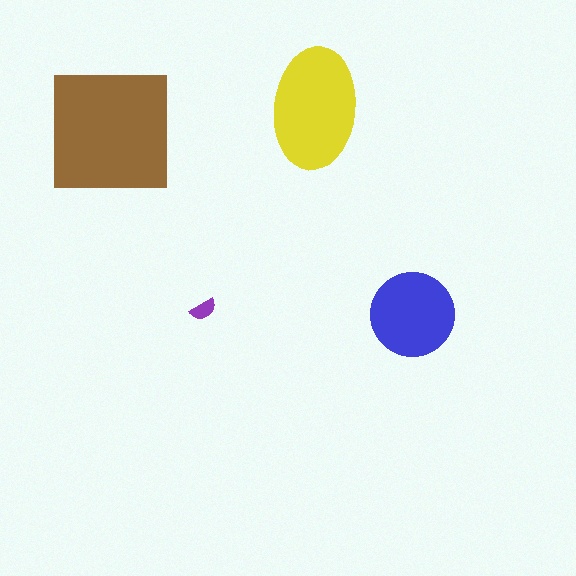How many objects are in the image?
There are 4 objects in the image.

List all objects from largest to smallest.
The brown square, the yellow ellipse, the blue circle, the purple semicircle.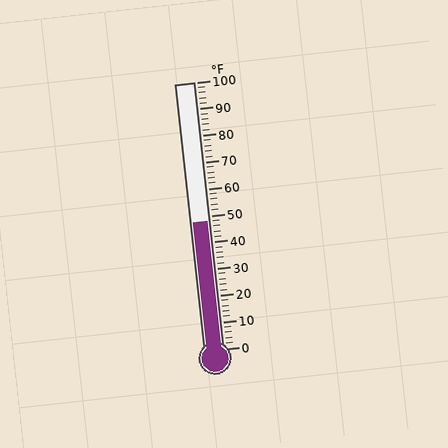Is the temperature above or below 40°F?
The temperature is above 40°F.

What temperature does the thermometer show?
The thermometer shows approximately 48°F.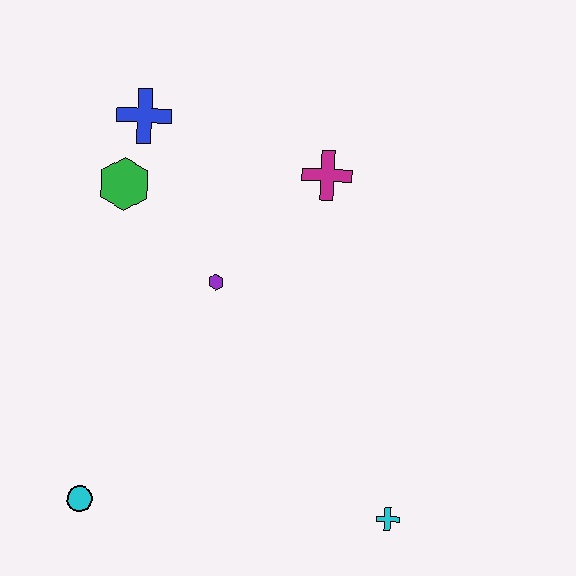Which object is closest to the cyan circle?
The purple hexagon is closest to the cyan circle.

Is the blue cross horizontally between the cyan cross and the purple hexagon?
No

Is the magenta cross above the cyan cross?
Yes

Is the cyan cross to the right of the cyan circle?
Yes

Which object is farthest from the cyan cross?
The blue cross is farthest from the cyan cross.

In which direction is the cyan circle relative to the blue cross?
The cyan circle is below the blue cross.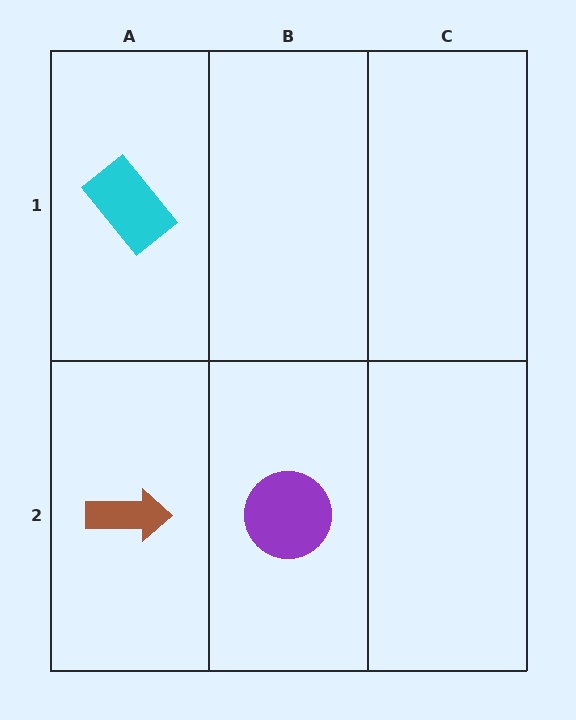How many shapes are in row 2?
2 shapes.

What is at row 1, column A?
A cyan rectangle.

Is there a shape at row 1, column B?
No, that cell is empty.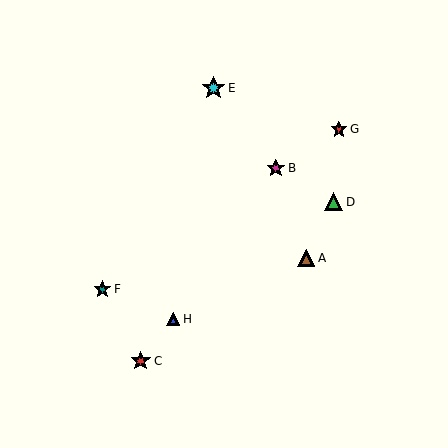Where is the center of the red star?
The center of the red star is at (141, 361).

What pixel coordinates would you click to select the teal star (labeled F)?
Click at (102, 289) to select the teal star F.